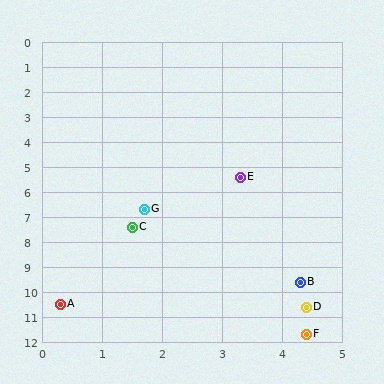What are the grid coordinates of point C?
Point C is at approximately (1.5, 7.4).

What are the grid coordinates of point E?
Point E is at approximately (3.3, 5.4).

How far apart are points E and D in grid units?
Points E and D are about 5.3 grid units apart.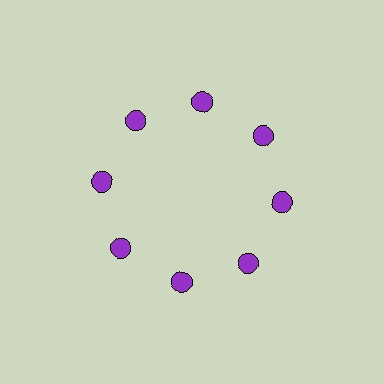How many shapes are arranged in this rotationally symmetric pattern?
There are 8 shapes, arranged in 8 groups of 1.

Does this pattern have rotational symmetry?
Yes, this pattern has 8-fold rotational symmetry. It looks the same after rotating 45 degrees around the center.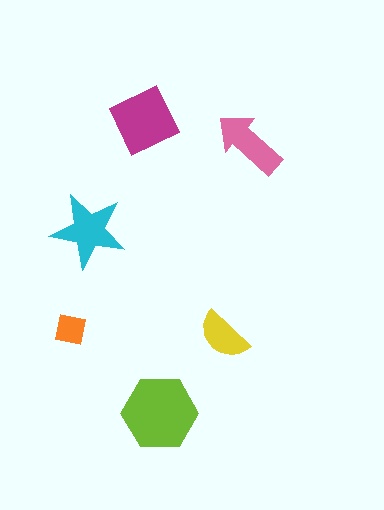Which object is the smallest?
The orange square.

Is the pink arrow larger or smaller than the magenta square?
Smaller.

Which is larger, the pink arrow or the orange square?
The pink arrow.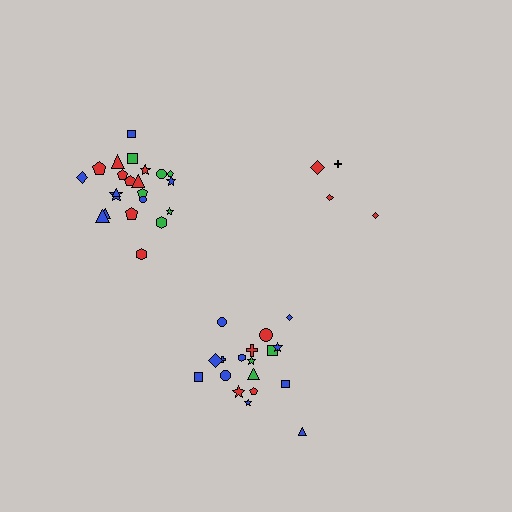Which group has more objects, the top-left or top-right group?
The top-left group.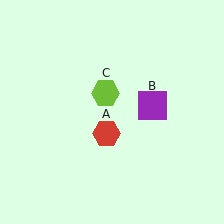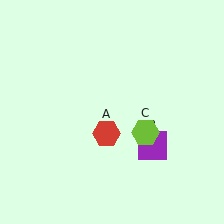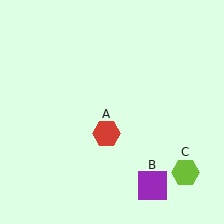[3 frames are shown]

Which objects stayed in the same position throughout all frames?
Red hexagon (object A) remained stationary.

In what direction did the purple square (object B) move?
The purple square (object B) moved down.